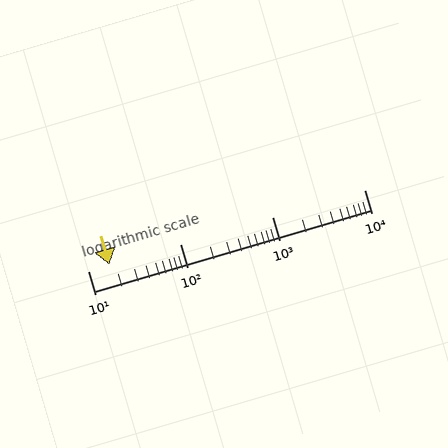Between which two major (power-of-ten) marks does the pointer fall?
The pointer is between 10 and 100.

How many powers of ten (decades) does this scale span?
The scale spans 3 decades, from 10 to 10000.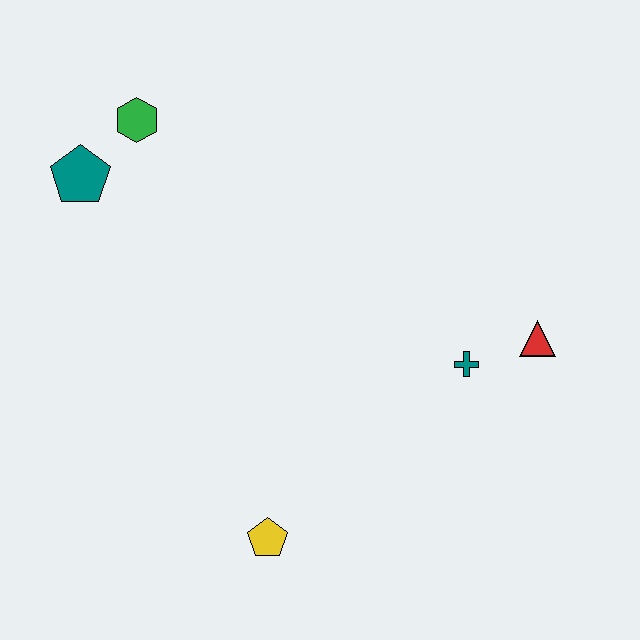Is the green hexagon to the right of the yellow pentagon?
No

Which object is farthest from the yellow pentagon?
The green hexagon is farthest from the yellow pentagon.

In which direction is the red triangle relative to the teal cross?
The red triangle is to the right of the teal cross.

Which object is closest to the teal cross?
The red triangle is closest to the teal cross.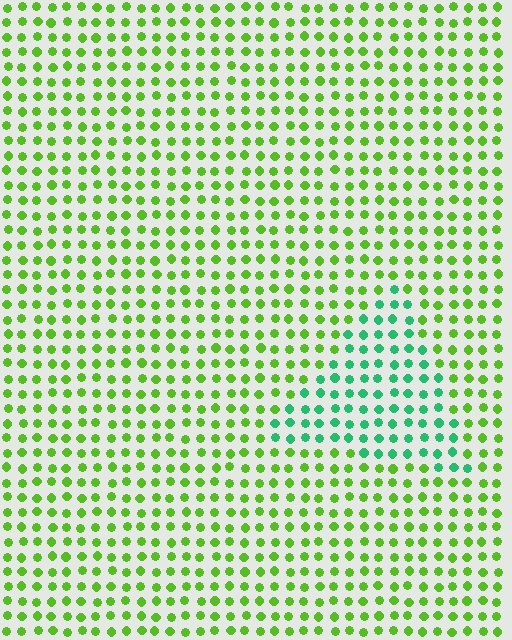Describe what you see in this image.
The image is filled with small lime elements in a uniform arrangement. A triangle-shaped region is visible where the elements are tinted to a slightly different hue, forming a subtle color boundary.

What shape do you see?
I see a triangle.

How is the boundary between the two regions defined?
The boundary is defined purely by a slight shift in hue (about 49 degrees). Spacing, size, and orientation are identical on both sides.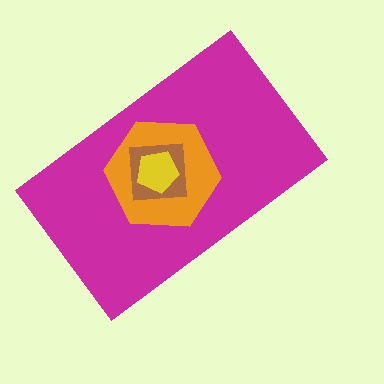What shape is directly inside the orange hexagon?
The brown square.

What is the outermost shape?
The magenta rectangle.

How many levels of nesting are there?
4.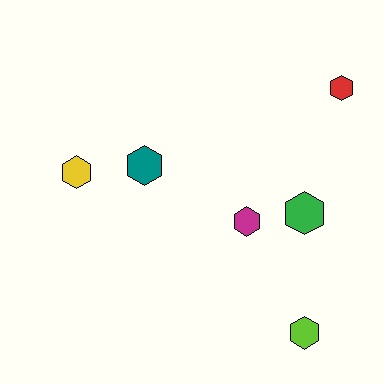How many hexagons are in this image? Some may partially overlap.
There are 6 hexagons.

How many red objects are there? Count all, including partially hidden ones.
There is 1 red object.